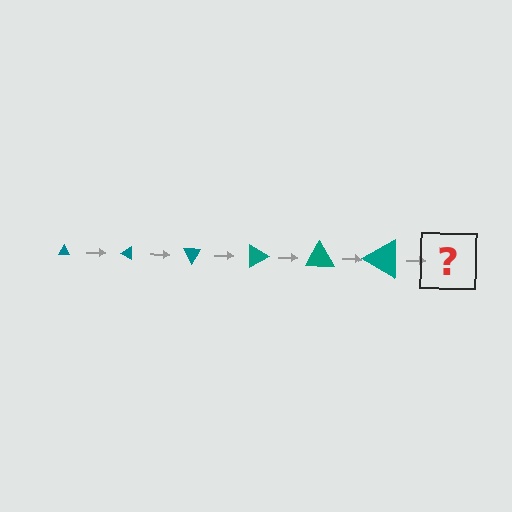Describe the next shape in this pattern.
It should be a triangle, larger than the previous one and rotated 180 degrees from the start.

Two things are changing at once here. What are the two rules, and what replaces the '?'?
The two rules are that the triangle grows larger each step and it rotates 30 degrees each step. The '?' should be a triangle, larger than the previous one and rotated 180 degrees from the start.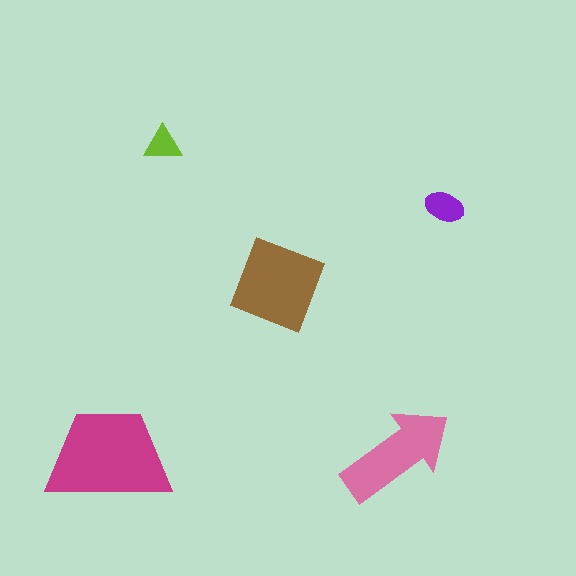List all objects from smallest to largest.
The lime triangle, the purple ellipse, the pink arrow, the brown square, the magenta trapezoid.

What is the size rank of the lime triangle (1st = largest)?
5th.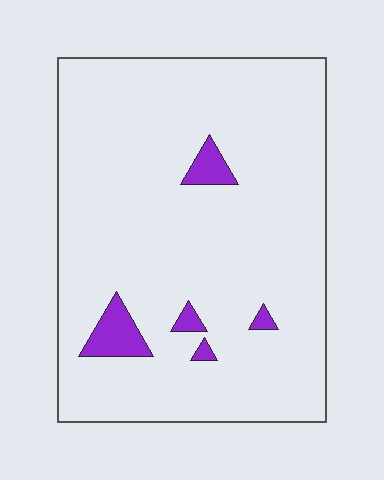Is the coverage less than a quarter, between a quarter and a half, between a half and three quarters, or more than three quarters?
Less than a quarter.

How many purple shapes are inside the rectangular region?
5.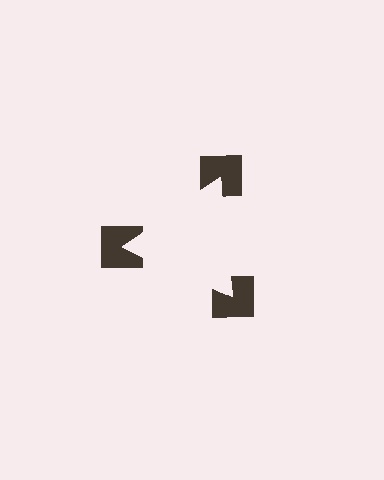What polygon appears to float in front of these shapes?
An illusory triangle — its edges are inferred from the aligned wedge cuts in the notched squares, not physically drawn.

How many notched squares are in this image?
There are 3 — one at each vertex of the illusory triangle.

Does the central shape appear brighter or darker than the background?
It typically appears slightly brighter than the background, even though no actual brightness change is drawn.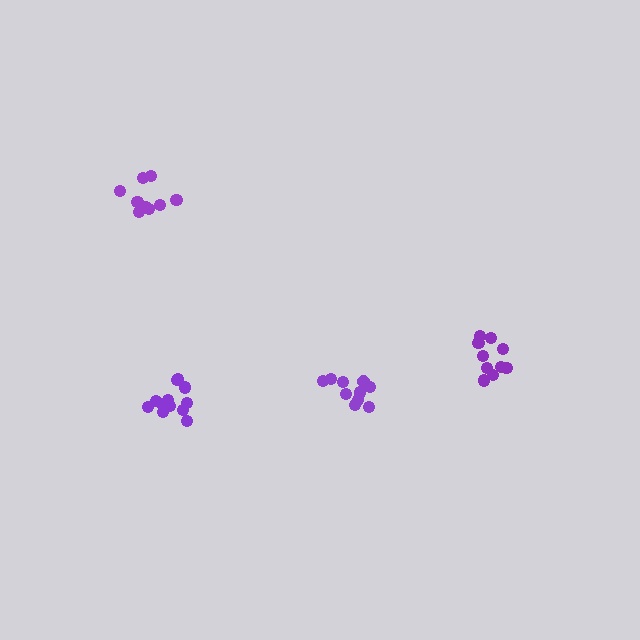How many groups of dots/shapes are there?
There are 4 groups.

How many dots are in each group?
Group 1: 10 dots, Group 2: 9 dots, Group 3: 12 dots, Group 4: 10 dots (41 total).